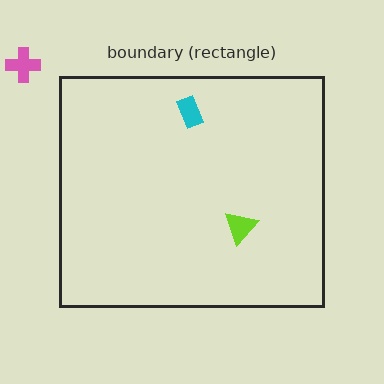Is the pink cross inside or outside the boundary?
Outside.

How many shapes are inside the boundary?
2 inside, 1 outside.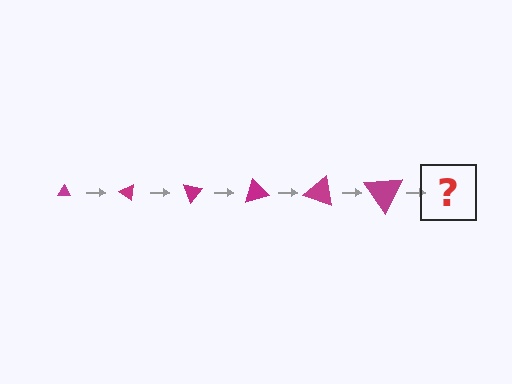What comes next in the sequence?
The next element should be a triangle, larger than the previous one and rotated 210 degrees from the start.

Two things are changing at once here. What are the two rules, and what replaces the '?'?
The two rules are that the triangle grows larger each step and it rotates 35 degrees each step. The '?' should be a triangle, larger than the previous one and rotated 210 degrees from the start.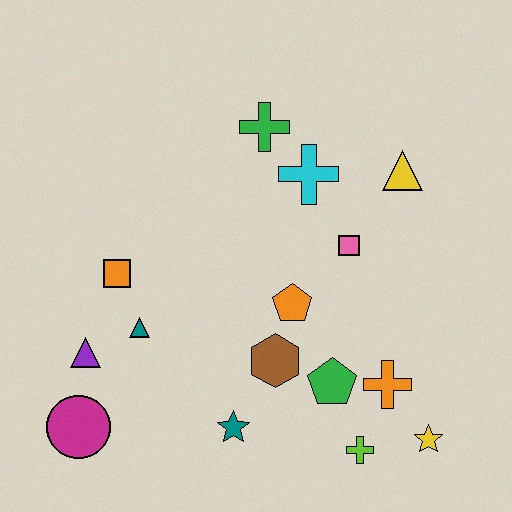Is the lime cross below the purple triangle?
Yes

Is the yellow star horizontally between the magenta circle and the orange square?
No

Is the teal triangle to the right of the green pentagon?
No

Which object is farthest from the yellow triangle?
The magenta circle is farthest from the yellow triangle.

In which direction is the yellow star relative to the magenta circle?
The yellow star is to the right of the magenta circle.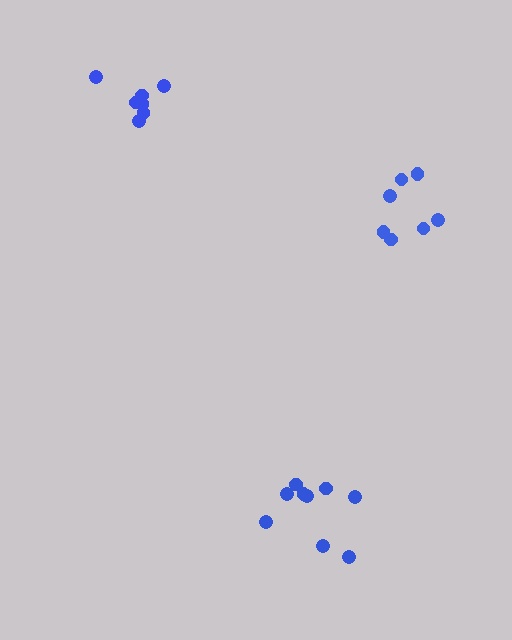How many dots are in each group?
Group 1: 7 dots, Group 2: 7 dots, Group 3: 9 dots (23 total).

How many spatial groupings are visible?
There are 3 spatial groupings.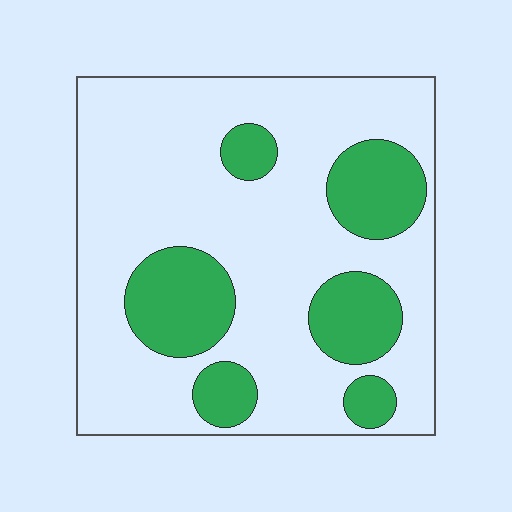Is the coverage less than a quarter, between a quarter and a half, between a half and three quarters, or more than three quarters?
Between a quarter and a half.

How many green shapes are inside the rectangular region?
6.